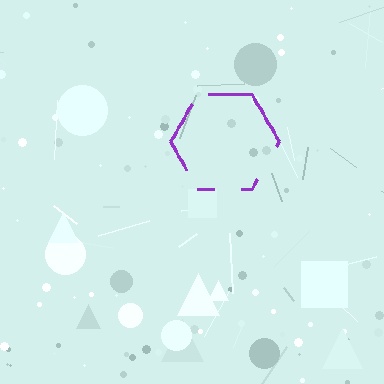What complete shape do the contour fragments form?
The contour fragments form a hexagon.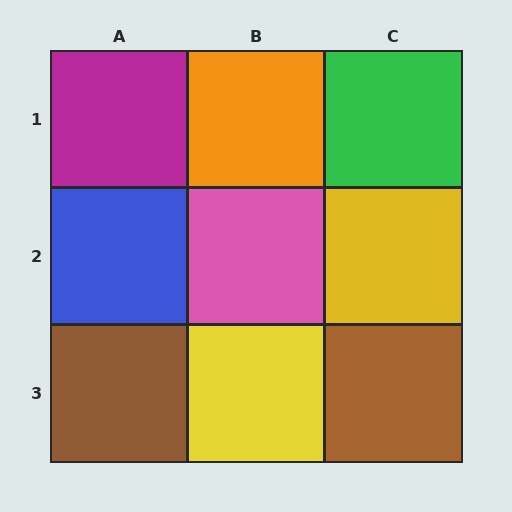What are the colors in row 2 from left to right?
Blue, pink, yellow.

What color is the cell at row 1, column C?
Green.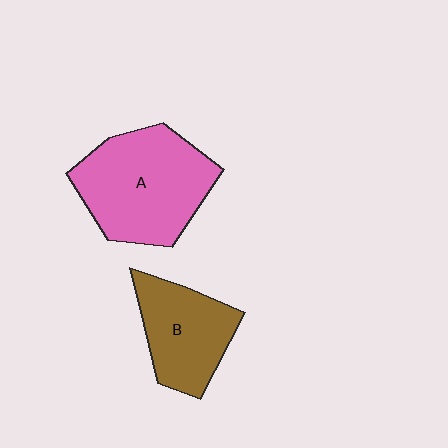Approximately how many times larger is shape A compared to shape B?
Approximately 1.5 times.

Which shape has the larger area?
Shape A (pink).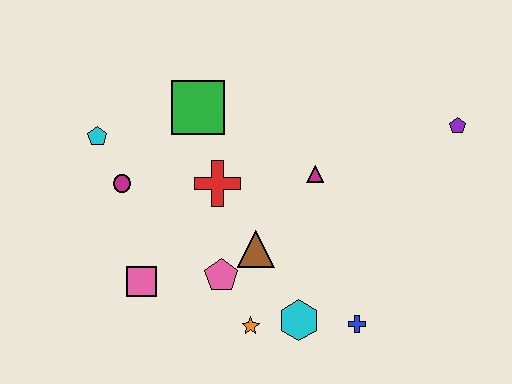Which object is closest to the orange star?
The cyan hexagon is closest to the orange star.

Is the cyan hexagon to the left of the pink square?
No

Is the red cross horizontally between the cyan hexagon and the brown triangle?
No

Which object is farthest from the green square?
The blue cross is farthest from the green square.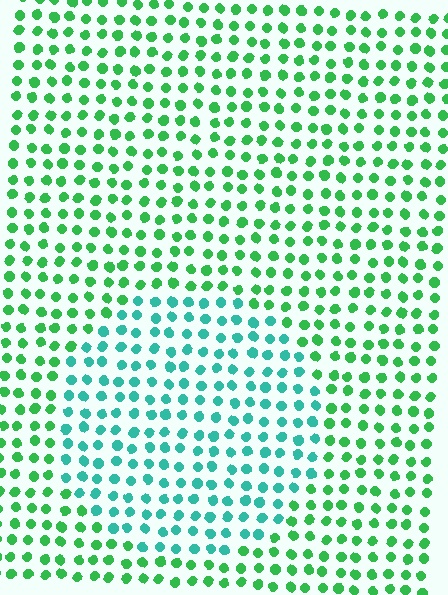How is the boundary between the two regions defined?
The boundary is defined purely by a slight shift in hue (about 39 degrees). Spacing, size, and orientation are identical on both sides.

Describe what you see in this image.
The image is filled with small green elements in a uniform arrangement. A circle-shaped region is visible where the elements are tinted to a slightly different hue, forming a subtle color boundary.